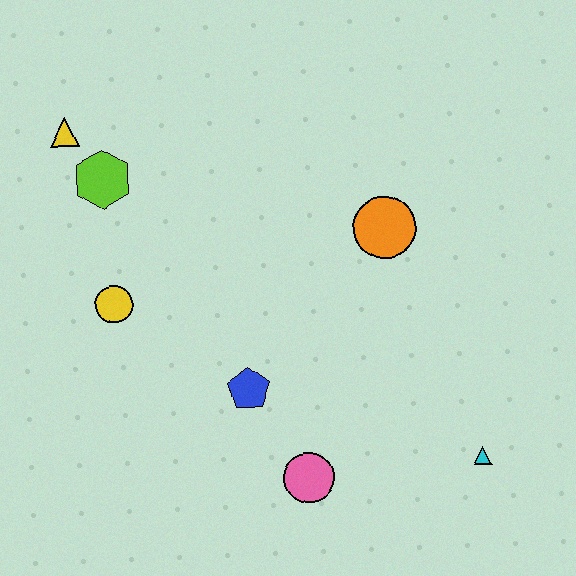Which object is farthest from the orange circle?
The yellow triangle is farthest from the orange circle.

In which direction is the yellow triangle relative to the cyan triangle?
The yellow triangle is to the left of the cyan triangle.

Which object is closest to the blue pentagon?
The pink circle is closest to the blue pentagon.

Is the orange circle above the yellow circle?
Yes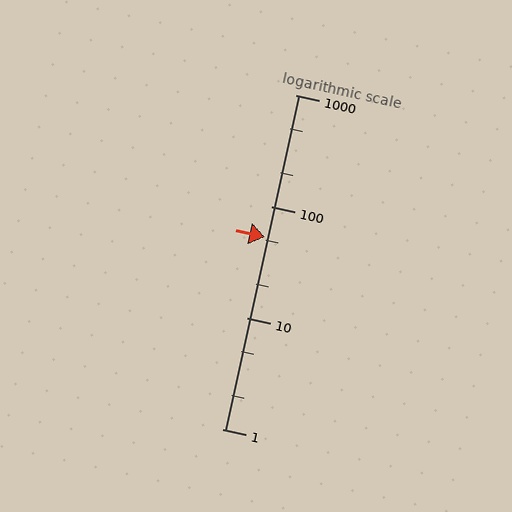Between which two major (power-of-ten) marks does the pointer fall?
The pointer is between 10 and 100.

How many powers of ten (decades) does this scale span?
The scale spans 3 decades, from 1 to 1000.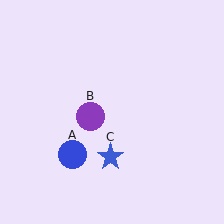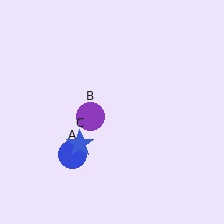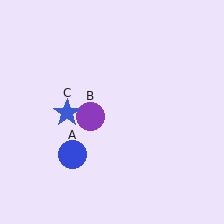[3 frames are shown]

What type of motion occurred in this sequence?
The blue star (object C) rotated clockwise around the center of the scene.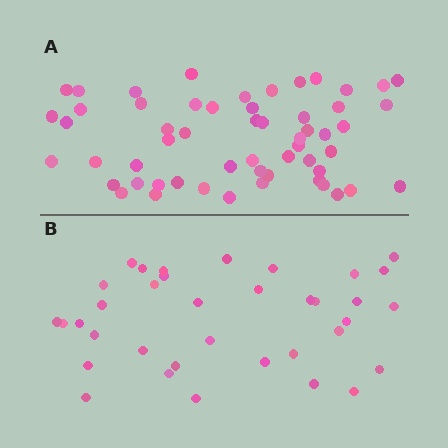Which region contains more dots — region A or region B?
Region A (the top region) has more dots.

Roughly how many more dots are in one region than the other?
Region A has approximately 20 more dots than region B.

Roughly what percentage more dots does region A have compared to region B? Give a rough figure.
About 55% more.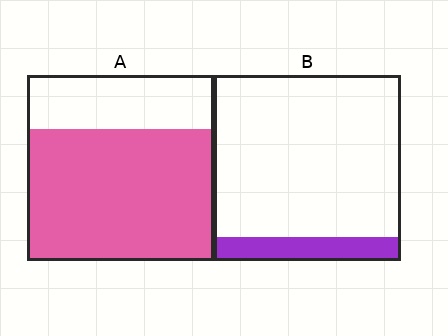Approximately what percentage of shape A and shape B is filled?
A is approximately 70% and B is approximately 15%.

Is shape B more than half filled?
No.